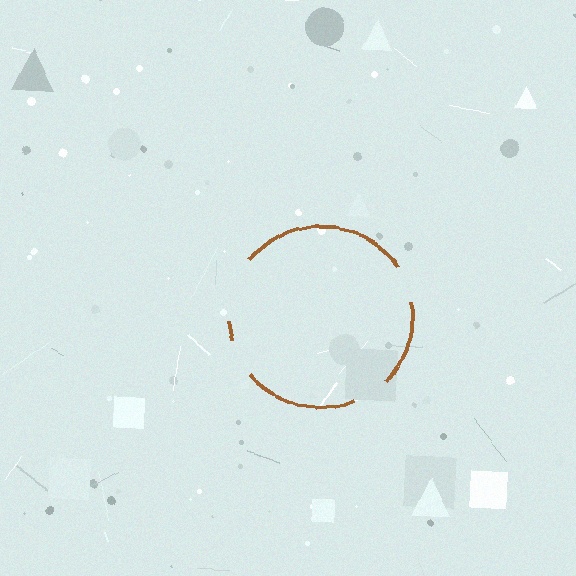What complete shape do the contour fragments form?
The contour fragments form a circle.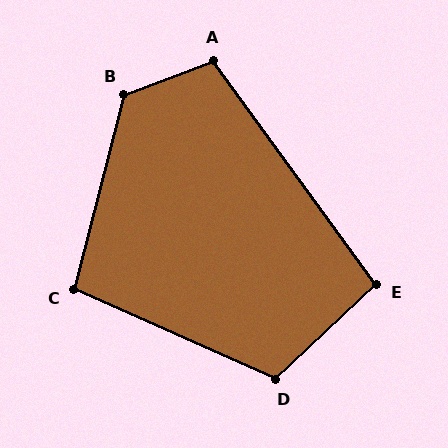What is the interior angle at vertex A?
Approximately 105 degrees (obtuse).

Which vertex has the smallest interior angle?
E, at approximately 97 degrees.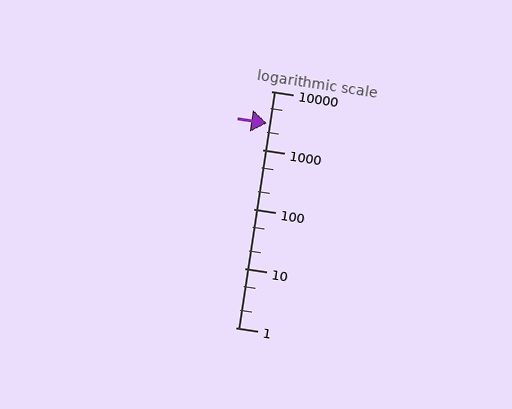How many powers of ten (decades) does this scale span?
The scale spans 4 decades, from 1 to 10000.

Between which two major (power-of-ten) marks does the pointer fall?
The pointer is between 1000 and 10000.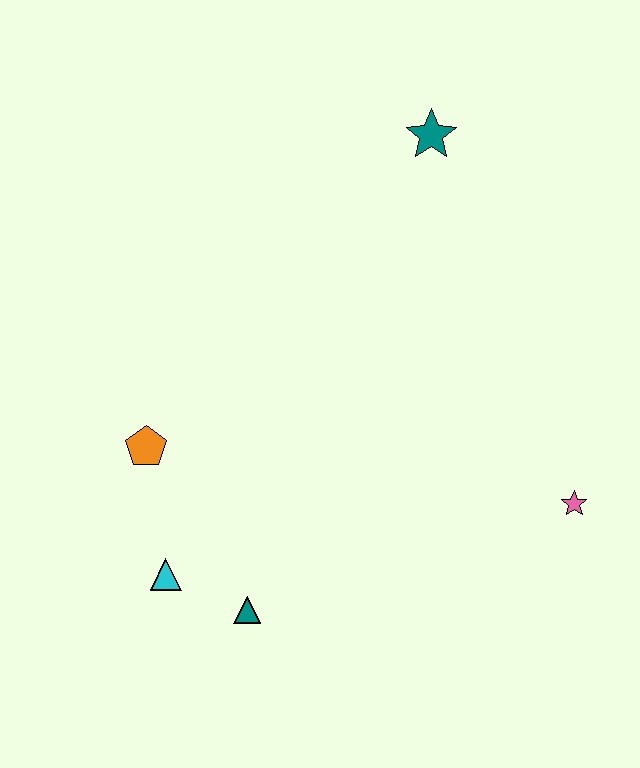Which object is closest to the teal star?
The pink star is closest to the teal star.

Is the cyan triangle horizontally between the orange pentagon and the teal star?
Yes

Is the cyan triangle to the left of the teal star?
Yes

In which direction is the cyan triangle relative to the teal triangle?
The cyan triangle is to the left of the teal triangle.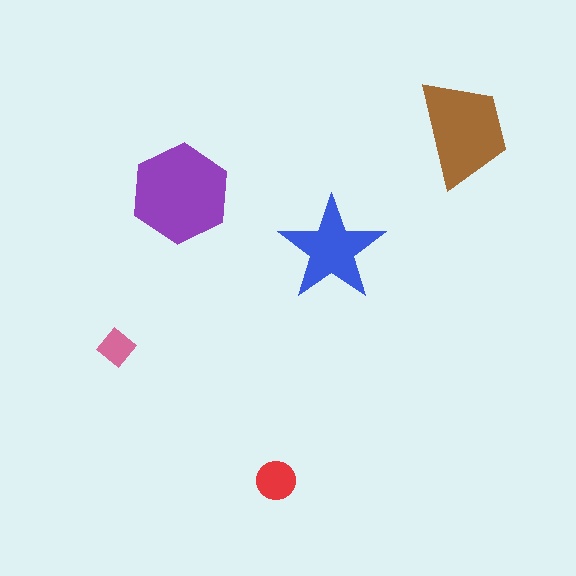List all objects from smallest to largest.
The pink diamond, the red circle, the blue star, the brown trapezoid, the purple hexagon.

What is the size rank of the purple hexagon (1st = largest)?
1st.